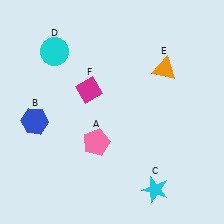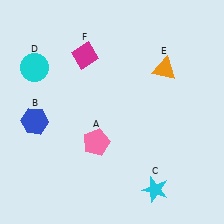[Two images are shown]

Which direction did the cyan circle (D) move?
The cyan circle (D) moved left.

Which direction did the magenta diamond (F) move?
The magenta diamond (F) moved up.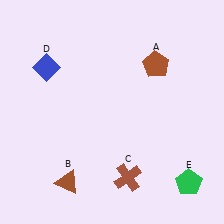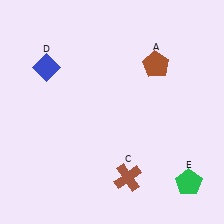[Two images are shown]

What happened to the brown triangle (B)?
The brown triangle (B) was removed in Image 2. It was in the bottom-left area of Image 1.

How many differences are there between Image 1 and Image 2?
There is 1 difference between the two images.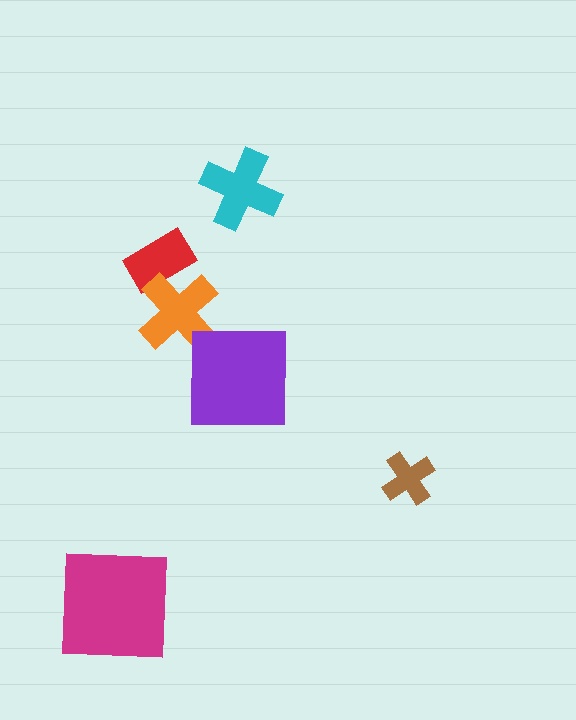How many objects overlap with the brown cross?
0 objects overlap with the brown cross.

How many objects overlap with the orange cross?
1 object overlaps with the orange cross.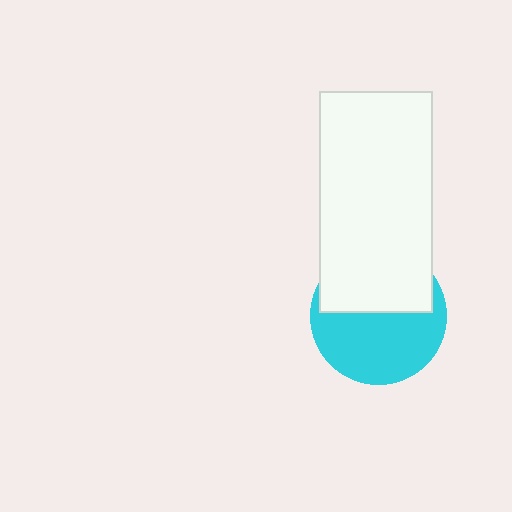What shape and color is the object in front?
The object in front is a white rectangle.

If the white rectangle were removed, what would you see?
You would see the complete cyan circle.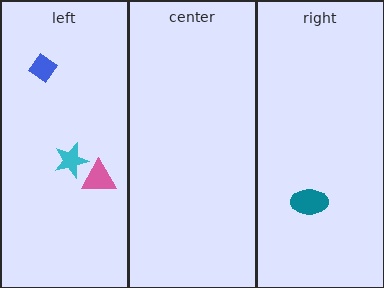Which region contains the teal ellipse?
The right region.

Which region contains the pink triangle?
The left region.